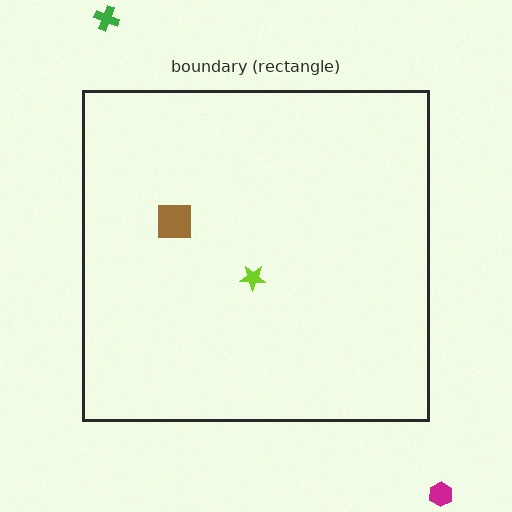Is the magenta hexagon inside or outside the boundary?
Outside.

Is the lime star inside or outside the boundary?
Inside.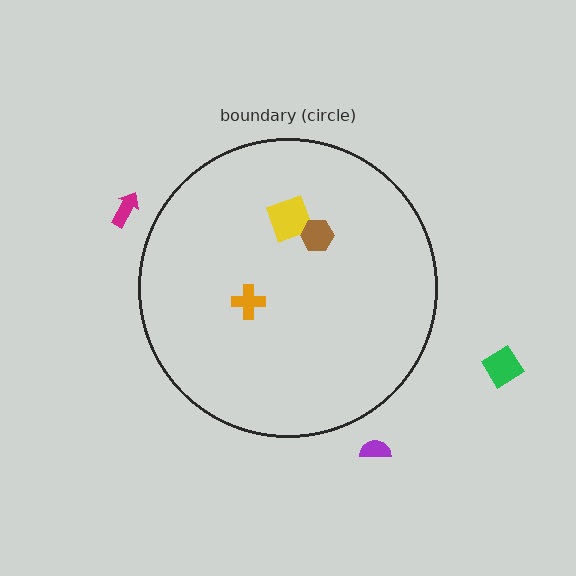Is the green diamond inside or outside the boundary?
Outside.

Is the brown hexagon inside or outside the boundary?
Inside.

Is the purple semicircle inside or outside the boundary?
Outside.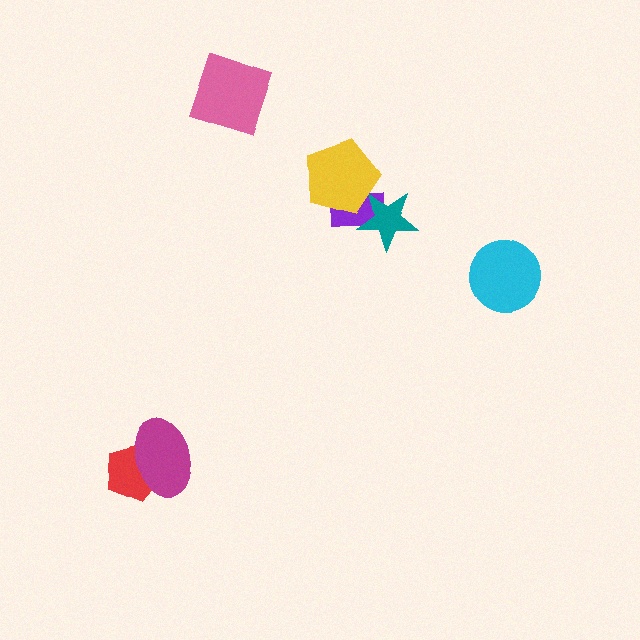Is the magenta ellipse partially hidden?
No, no other shape covers it.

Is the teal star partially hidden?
Yes, it is partially covered by another shape.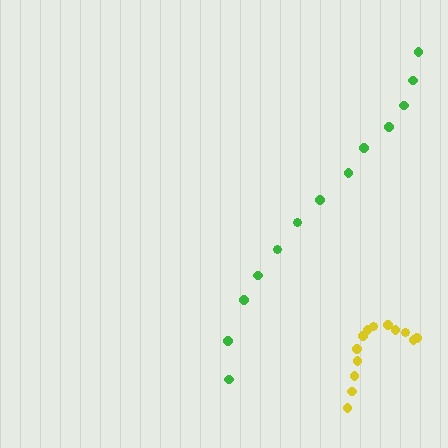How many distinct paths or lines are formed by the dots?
There are 2 distinct paths.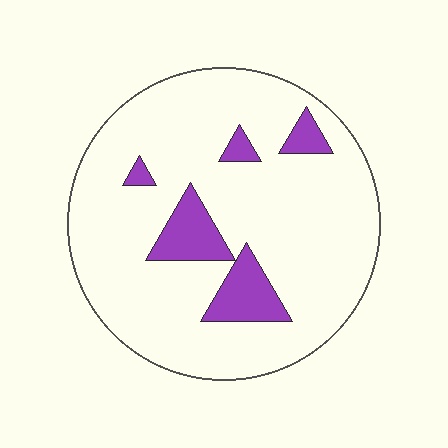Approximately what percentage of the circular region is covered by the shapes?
Approximately 15%.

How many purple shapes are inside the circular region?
5.